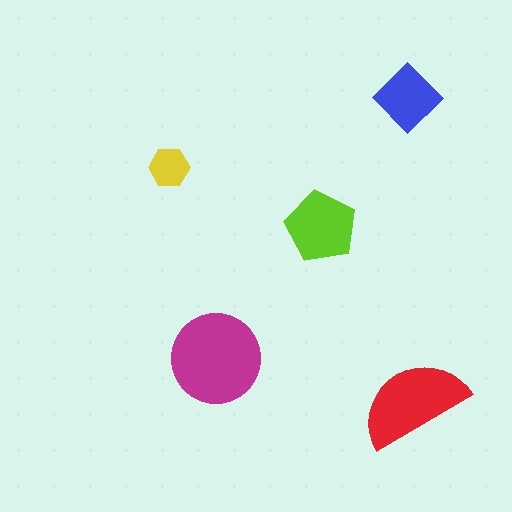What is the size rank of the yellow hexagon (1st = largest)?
5th.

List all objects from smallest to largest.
The yellow hexagon, the blue diamond, the lime pentagon, the red semicircle, the magenta circle.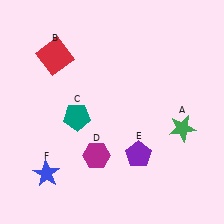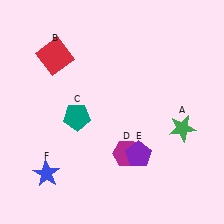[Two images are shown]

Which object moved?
The magenta hexagon (D) moved right.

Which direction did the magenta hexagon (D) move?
The magenta hexagon (D) moved right.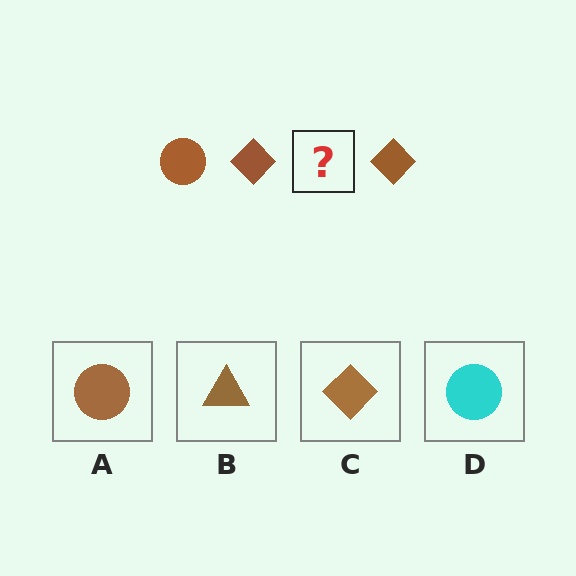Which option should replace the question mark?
Option A.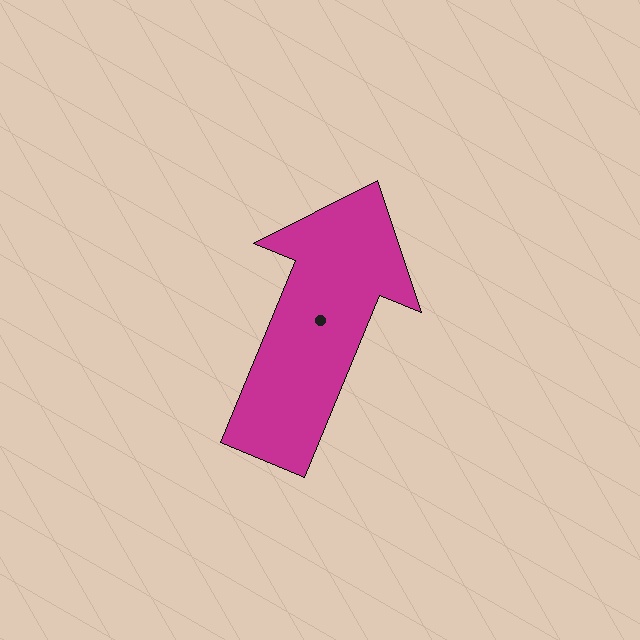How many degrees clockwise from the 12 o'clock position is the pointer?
Approximately 22 degrees.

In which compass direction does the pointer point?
North.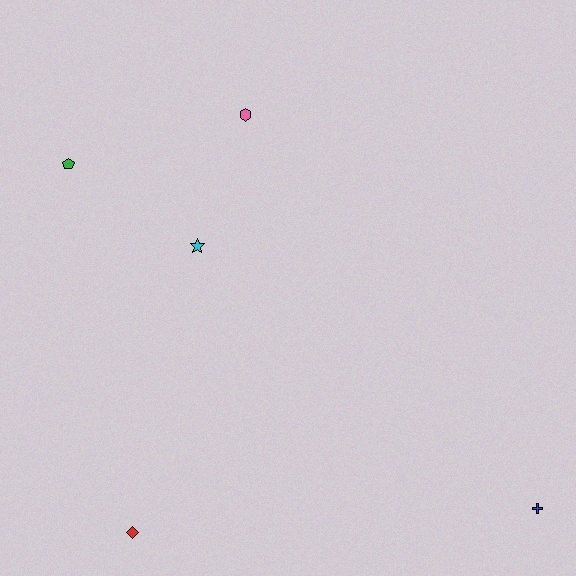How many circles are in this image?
There are no circles.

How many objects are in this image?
There are 5 objects.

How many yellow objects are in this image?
There are no yellow objects.